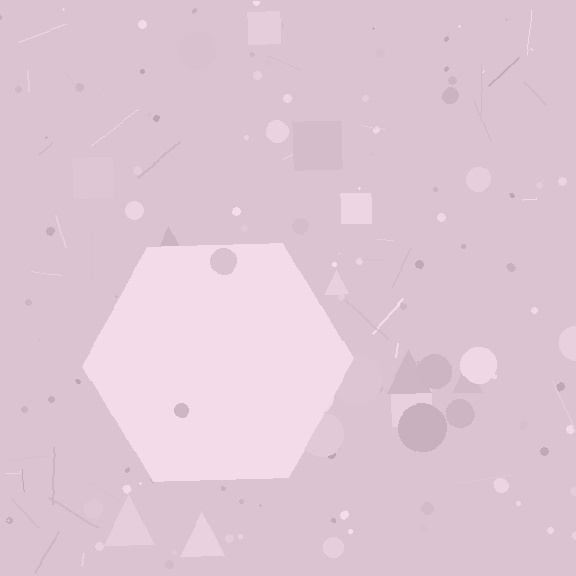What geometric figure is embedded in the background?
A hexagon is embedded in the background.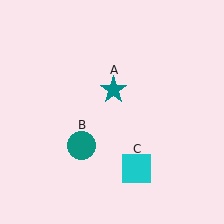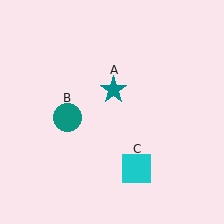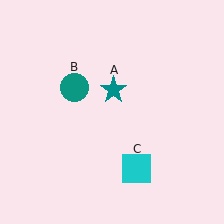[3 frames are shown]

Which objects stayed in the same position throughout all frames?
Teal star (object A) and cyan square (object C) remained stationary.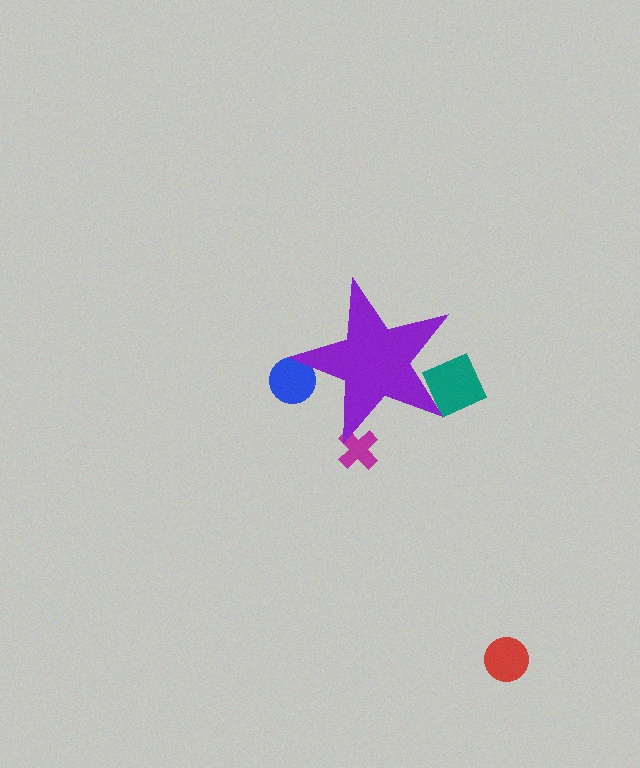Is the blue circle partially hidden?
Yes, the blue circle is partially hidden behind the purple star.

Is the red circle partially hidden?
No, the red circle is fully visible.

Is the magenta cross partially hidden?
Yes, the magenta cross is partially hidden behind the purple star.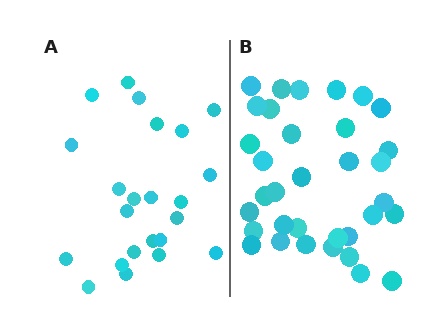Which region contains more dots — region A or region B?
Region B (the right region) has more dots.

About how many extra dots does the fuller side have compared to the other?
Region B has roughly 12 or so more dots than region A.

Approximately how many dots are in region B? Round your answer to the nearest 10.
About 30 dots. (The exact count is 34, which rounds to 30.)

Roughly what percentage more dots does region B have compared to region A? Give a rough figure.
About 50% more.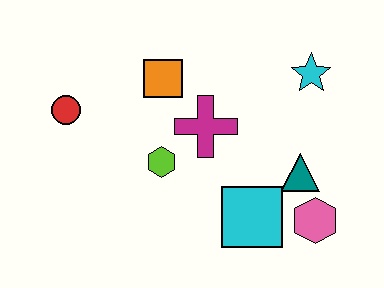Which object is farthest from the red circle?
The pink hexagon is farthest from the red circle.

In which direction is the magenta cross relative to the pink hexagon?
The magenta cross is to the left of the pink hexagon.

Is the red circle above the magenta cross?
Yes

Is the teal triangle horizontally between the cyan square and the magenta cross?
No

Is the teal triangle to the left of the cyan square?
No